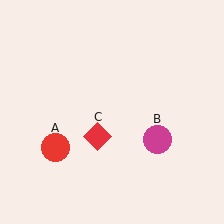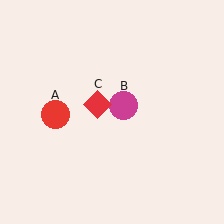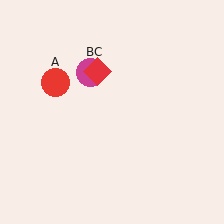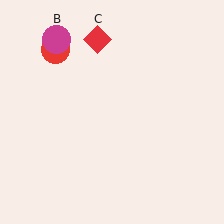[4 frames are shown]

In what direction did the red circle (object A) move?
The red circle (object A) moved up.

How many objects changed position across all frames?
3 objects changed position: red circle (object A), magenta circle (object B), red diamond (object C).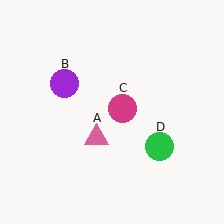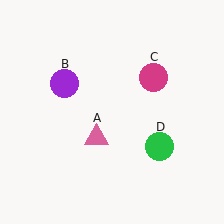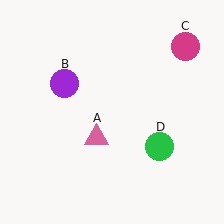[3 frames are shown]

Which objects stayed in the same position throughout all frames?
Pink triangle (object A) and purple circle (object B) and green circle (object D) remained stationary.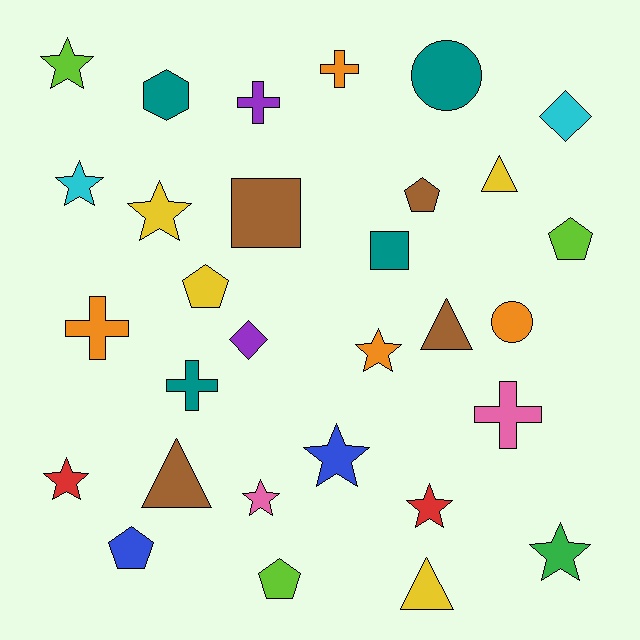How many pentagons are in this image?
There are 5 pentagons.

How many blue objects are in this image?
There are 2 blue objects.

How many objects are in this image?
There are 30 objects.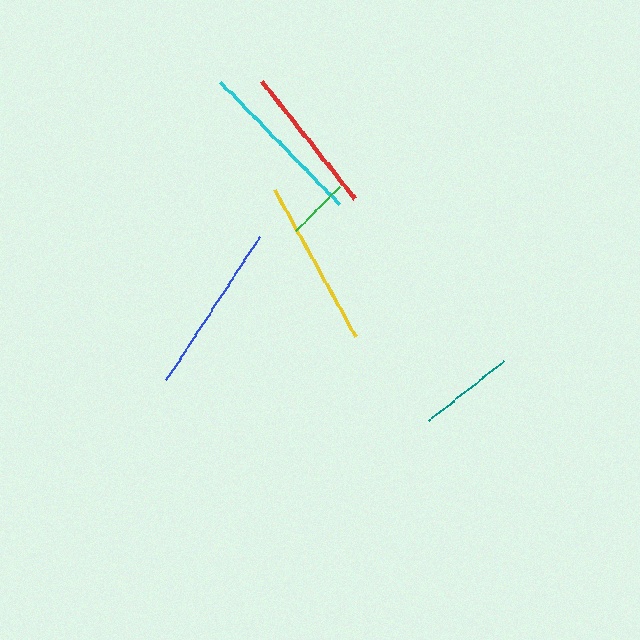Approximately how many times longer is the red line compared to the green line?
The red line is approximately 2.4 times the length of the green line.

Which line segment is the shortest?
The green line is the shortest at approximately 61 pixels.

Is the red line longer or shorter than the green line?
The red line is longer than the green line.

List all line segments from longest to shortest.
From longest to shortest: blue, cyan, yellow, red, teal, green.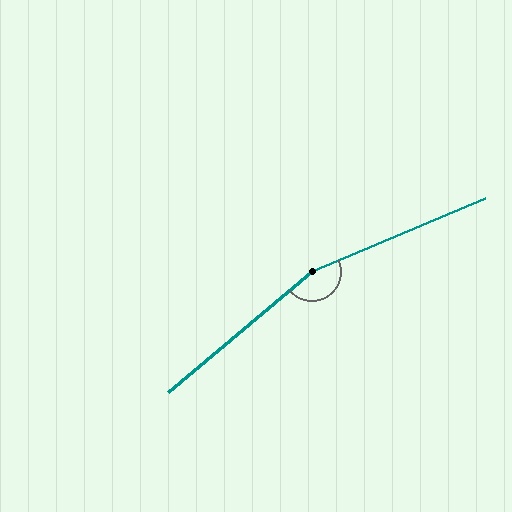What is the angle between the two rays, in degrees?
Approximately 163 degrees.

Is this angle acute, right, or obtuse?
It is obtuse.